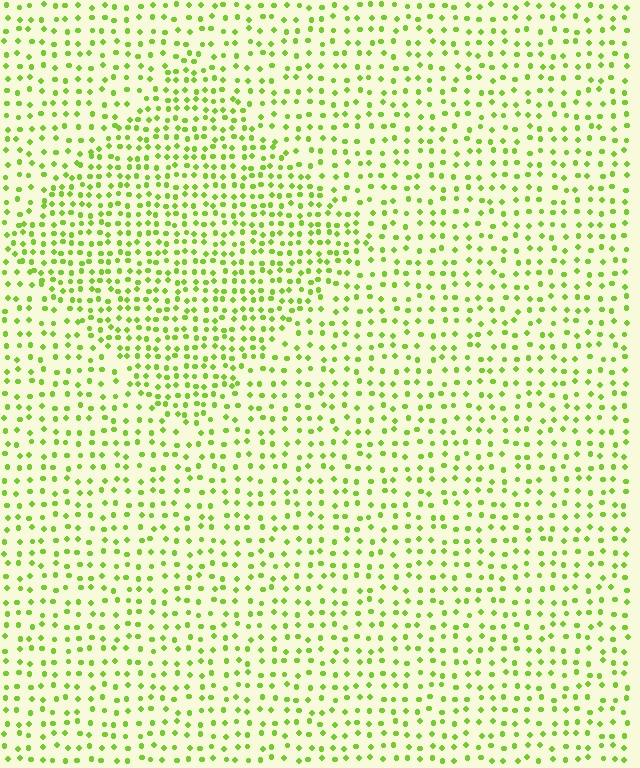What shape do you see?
I see a diamond.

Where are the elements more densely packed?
The elements are more densely packed inside the diamond boundary.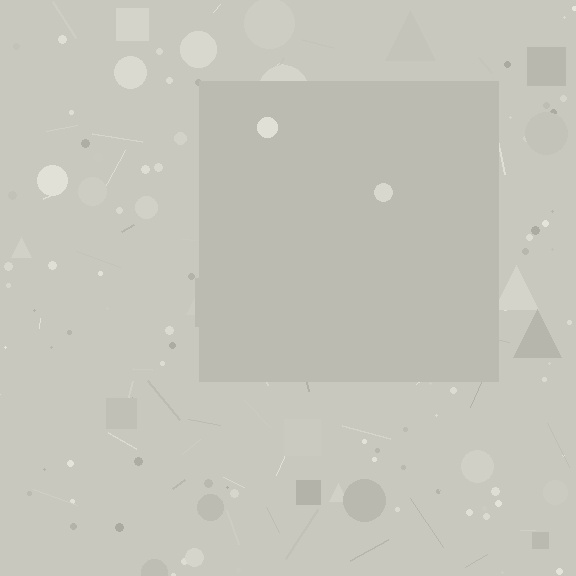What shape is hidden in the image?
A square is hidden in the image.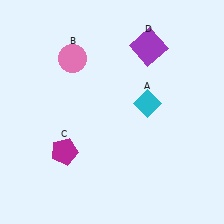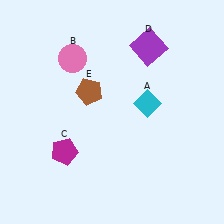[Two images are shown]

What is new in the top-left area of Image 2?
A brown pentagon (E) was added in the top-left area of Image 2.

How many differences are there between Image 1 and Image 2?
There is 1 difference between the two images.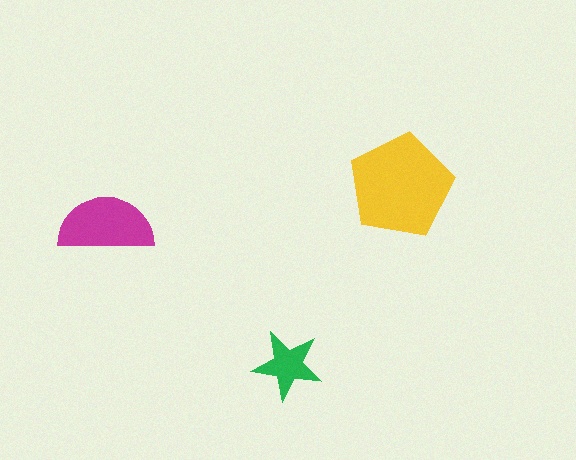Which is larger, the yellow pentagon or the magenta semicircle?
The yellow pentagon.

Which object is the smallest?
The green star.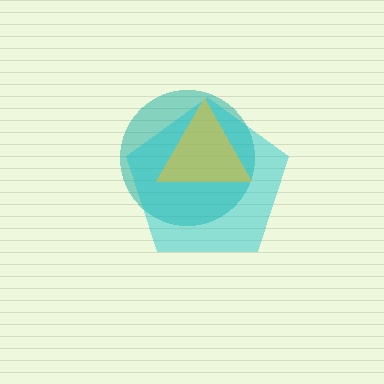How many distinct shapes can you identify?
There are 3 distinct shapes: a teal circle, a cyan pentagon, a yellow triangle.